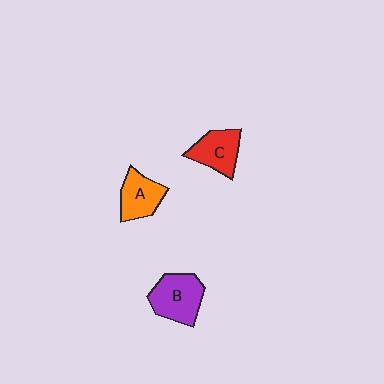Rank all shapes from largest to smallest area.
From largest to smallest: B (purple), C (red), A (orange).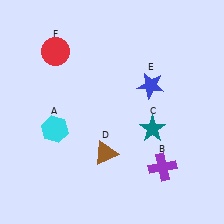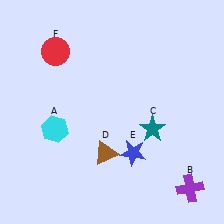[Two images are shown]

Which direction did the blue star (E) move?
The blue star (E) moved down.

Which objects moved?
The objects that moved are: the purple cross (B), the blue star (E).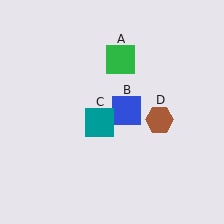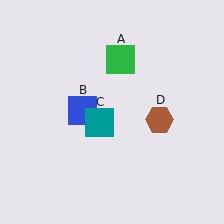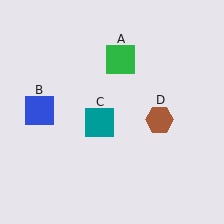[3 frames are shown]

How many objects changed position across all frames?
1 object changed position: blue square (object B).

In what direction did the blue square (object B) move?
The blue square (object B) moved left.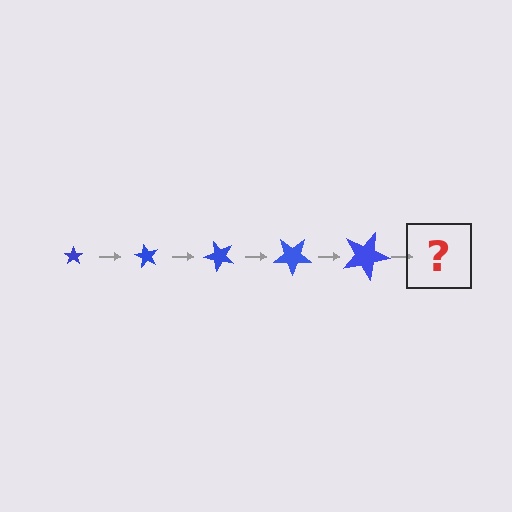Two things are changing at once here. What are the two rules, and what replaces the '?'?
The two rules are that the star grows larger each step and it rotates 60 degrees each step. The '?' should be a star, larger than the previous one and rotated 300 degrees from the start.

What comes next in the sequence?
The next element should be a star, larger than the previous one and rotated 300 degrees from the start.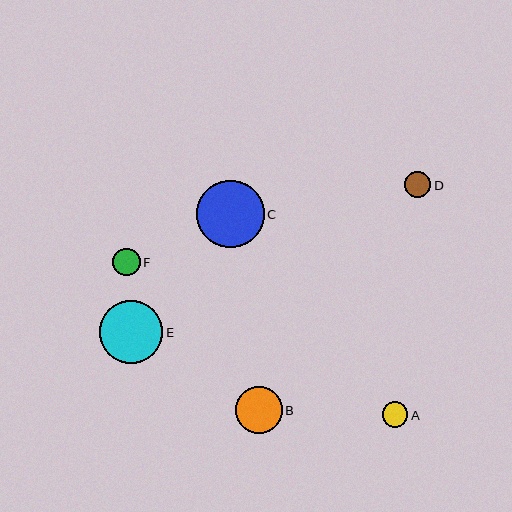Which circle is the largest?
Circle C is the largest with a size of approximately 68 pixels.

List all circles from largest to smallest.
From largest to smallest: C, E, B, F, D, A.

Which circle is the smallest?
Circle A is the smallest with a size of approximately 25 pixels.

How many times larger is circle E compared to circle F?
Circle E is approximately 2.3 times the size of circle F.